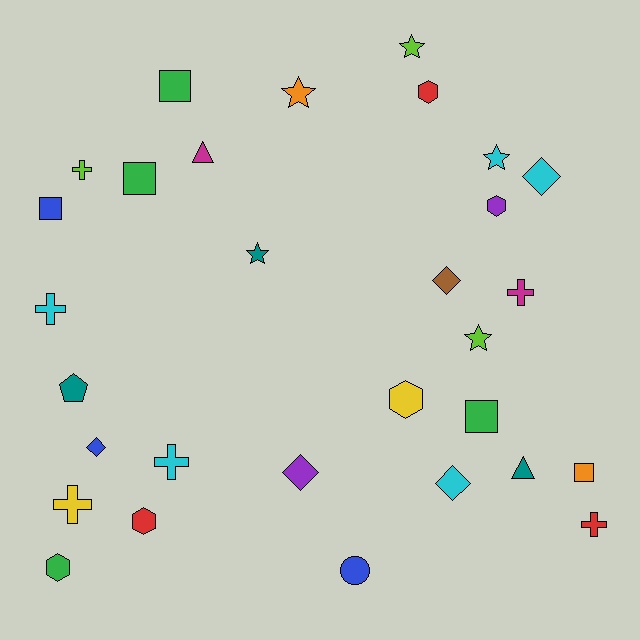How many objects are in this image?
There are 30 objects.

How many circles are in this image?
There is 1 circle.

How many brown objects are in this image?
There is 1 brown object.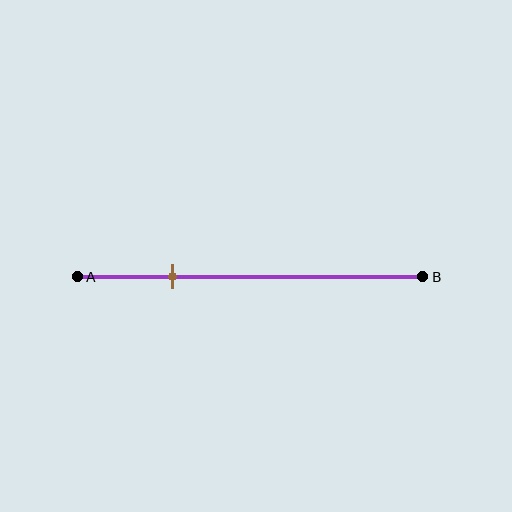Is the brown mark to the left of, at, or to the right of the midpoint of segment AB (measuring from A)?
The brown mark is to the left of the midpoint of segment AB.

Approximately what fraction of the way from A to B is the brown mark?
The brown mark is approximately 30% of the way from A to B.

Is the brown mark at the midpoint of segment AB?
No, the mark is at about 30% from A, not at the 50% midpoint.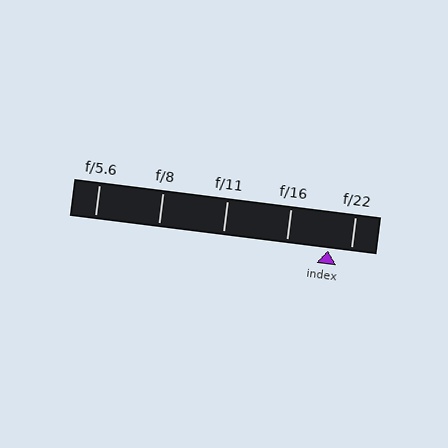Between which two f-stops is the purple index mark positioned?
The index mark is between f/16 and f/22.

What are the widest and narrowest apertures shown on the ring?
The widest aperture shown is f/5.6 and the narrowest is f/22.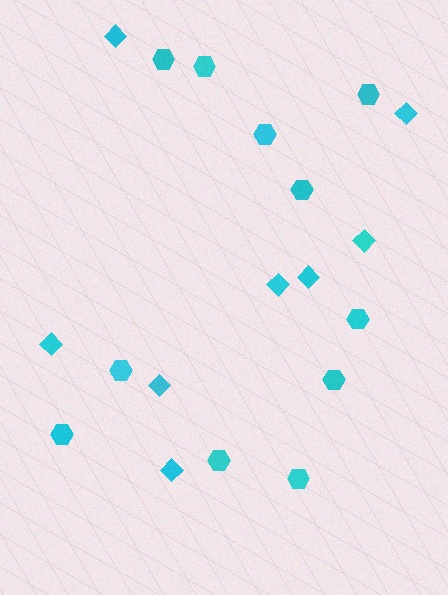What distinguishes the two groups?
There are 2 groups: one group of hexagons (11) and one group of diamonds (8).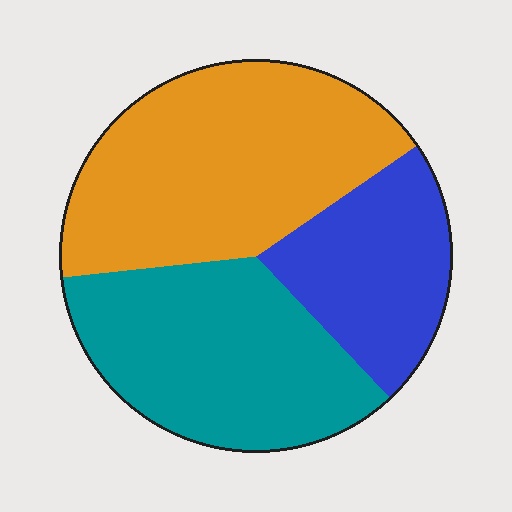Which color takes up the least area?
Blue, at roughly 20%.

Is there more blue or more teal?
Teal.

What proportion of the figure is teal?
Teal takes up between a quarter and a half of the figure.